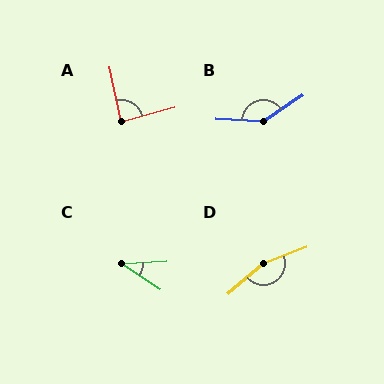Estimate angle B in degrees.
Approximately 144 degrees.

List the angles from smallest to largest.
C (37°), A (87°), B (144°), D (159°).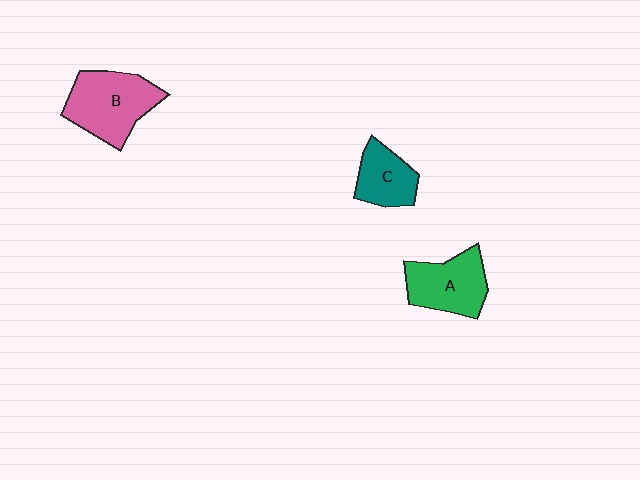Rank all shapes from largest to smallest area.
From largest to smallest: B (pink), A (green), C (teal).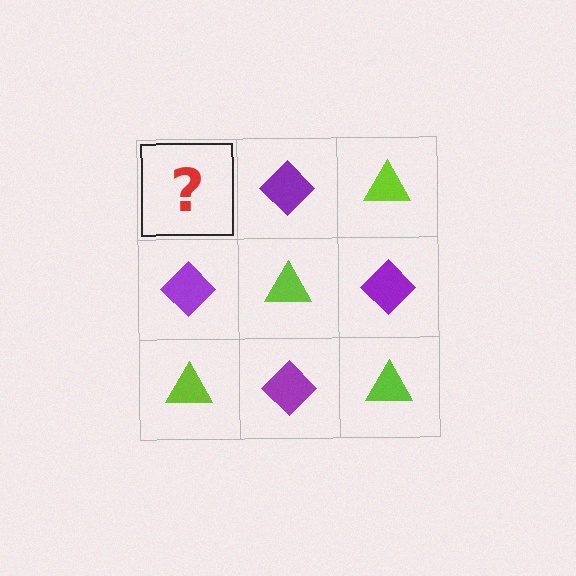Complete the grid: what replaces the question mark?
The question mark should be replaced with a lime triangle.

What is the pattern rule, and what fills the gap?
The rule is that it alternates lime triangle and purple diamond in a checkerboard pattern. The gap should be filled with a lime triangle.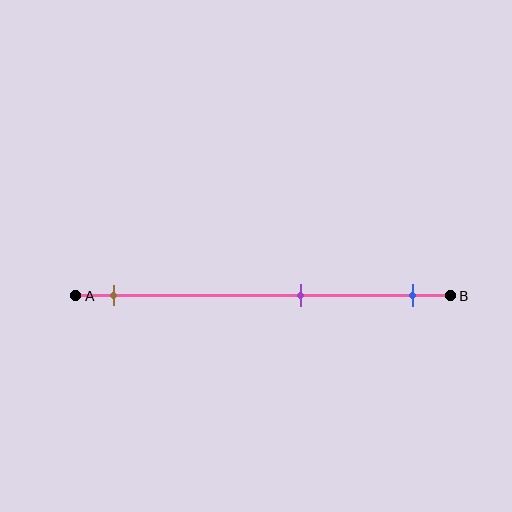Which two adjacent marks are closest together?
The purple and blue marks are the closest adjacent pair.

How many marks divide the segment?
There are 3 marks dividing the segment.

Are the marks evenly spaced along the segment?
No, the marks are not evenly spaced.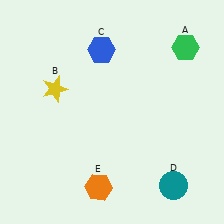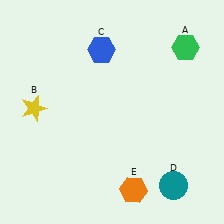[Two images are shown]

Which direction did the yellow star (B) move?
The yellow star (B) moved left.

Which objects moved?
The objects that moved are: the yellow star (B), the orange hexagon (E).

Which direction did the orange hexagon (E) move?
The orange hexagon (E) moved right.